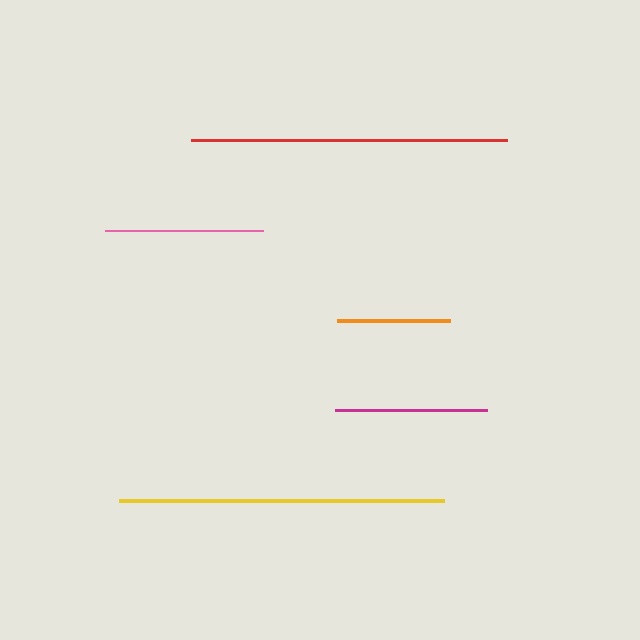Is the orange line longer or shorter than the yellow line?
The yellow line is longer than the orange line.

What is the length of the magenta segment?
The magenta segment is approximately 152 pixels long.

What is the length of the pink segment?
The pink segment is approximately 158 pixels long.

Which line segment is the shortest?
The orange line is the shortest at approximately 113 pixels.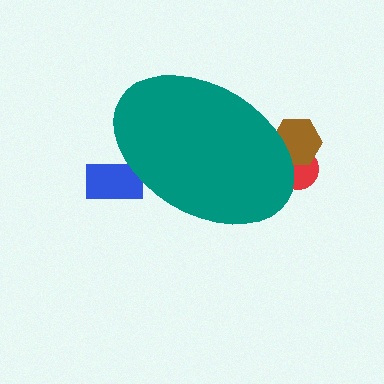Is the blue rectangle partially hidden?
Yes, the blue rectangle is partially hidden behind the teal ellipse.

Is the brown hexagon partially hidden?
Yes, the brown hexagon is partially hidden behind the teal ellipse.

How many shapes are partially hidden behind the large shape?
3 shapes are partially hidden.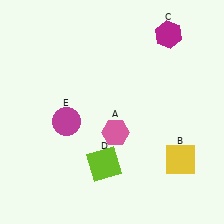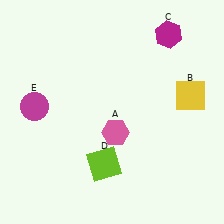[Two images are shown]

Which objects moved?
The objects that moved are: the yellow square (B), the magenta circle (E).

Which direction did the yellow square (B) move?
The yellow square (B) moved up.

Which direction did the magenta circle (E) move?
The magenta circle (E) moved left.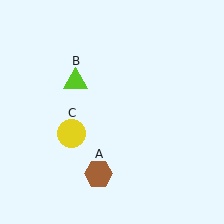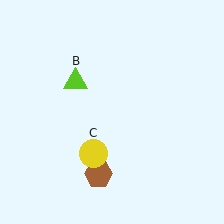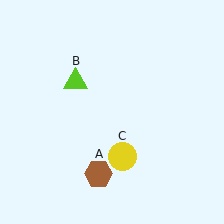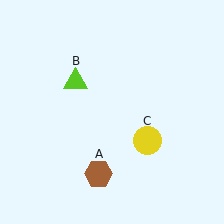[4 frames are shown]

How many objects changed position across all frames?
1 object changed position: yellow circle (object C).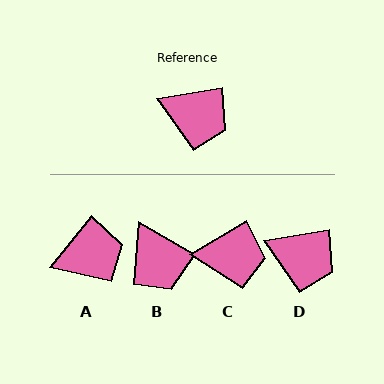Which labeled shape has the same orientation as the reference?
D.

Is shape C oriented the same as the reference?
No, it is off by about 22 degrees.